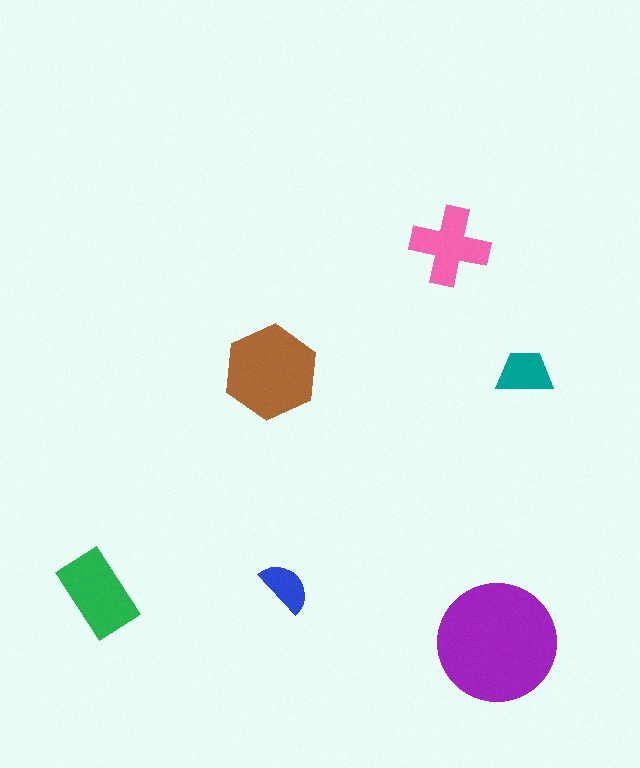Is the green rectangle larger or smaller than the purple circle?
Smaller.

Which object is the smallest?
The blue semicircle.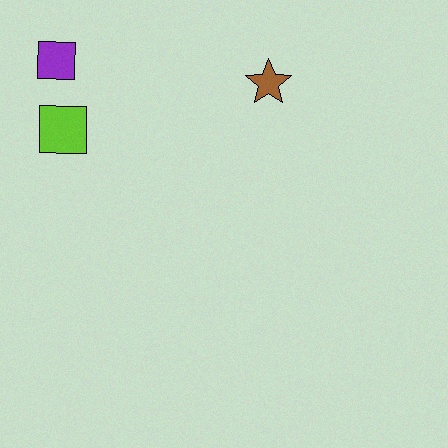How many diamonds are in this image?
There are no diamonds.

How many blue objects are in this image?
There are no blue objects.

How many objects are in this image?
There are 3 objects.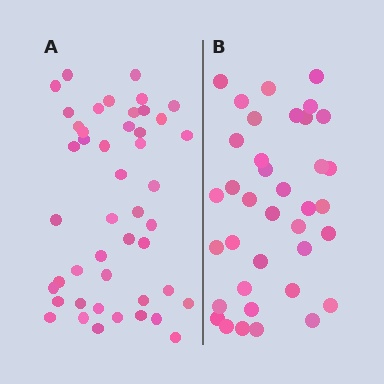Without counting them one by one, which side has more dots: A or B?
Region A (the left region) has more dots.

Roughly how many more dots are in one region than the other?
Region A has roughly 8 or so more dots than region B.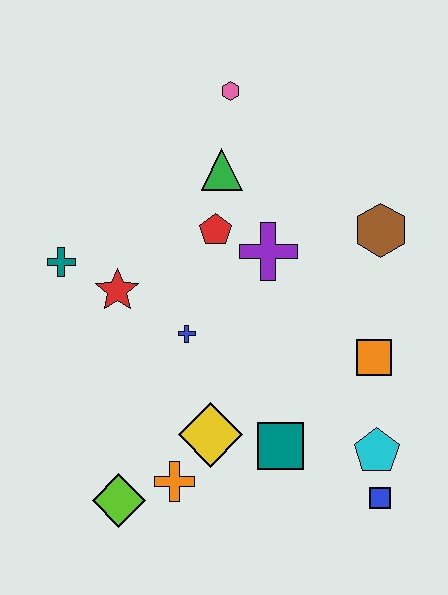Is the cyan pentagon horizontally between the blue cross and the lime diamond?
No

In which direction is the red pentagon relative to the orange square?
The red pentagon is to the left of the orange square.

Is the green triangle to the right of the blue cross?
Yes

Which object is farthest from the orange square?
The teal cross is farthest from the orange square.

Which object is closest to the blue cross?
The red star is closest to the blue cross.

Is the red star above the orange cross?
Yes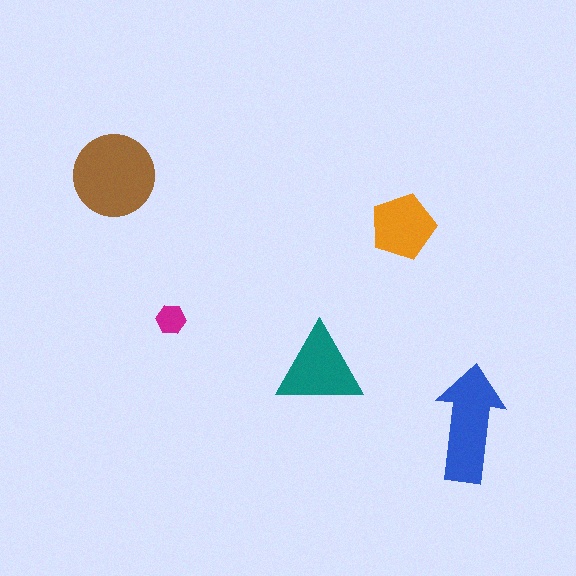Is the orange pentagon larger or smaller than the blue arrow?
Smaller.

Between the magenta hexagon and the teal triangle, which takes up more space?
The teal triangle.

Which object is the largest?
The brown circle.